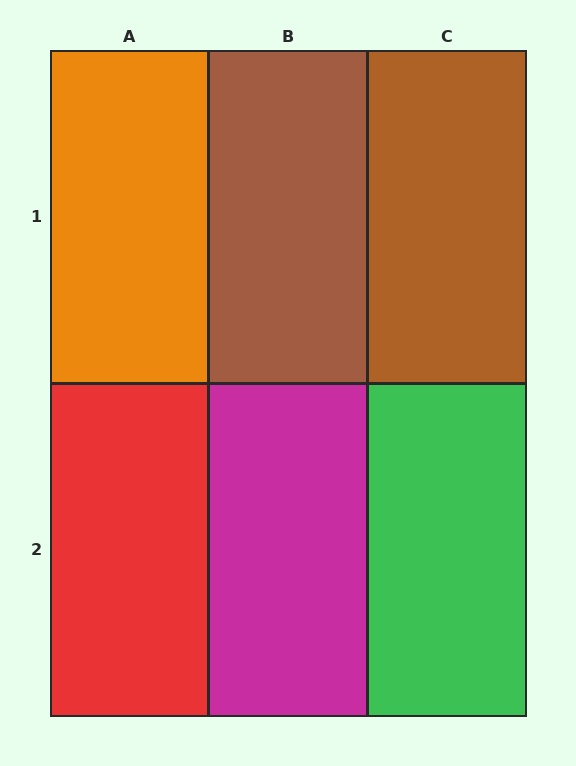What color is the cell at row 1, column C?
Brown.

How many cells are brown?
2 cells are brown.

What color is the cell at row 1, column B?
Brown.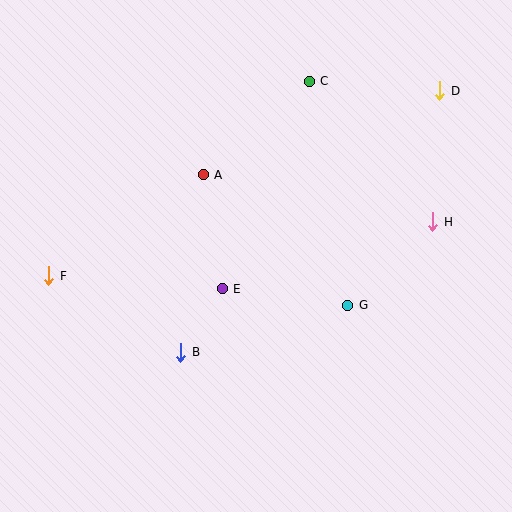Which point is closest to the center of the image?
Point E at (222, 289) is closest to the center.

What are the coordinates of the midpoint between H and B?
The midpoint between H and B is at (307, 287).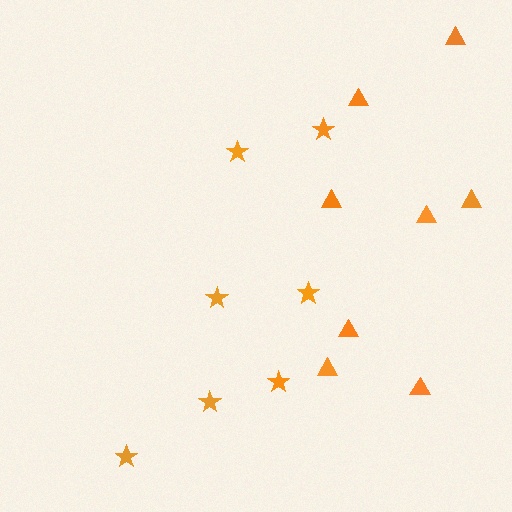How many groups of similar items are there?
There are 2 groups: one group of stars (7) and one group of triangles (8).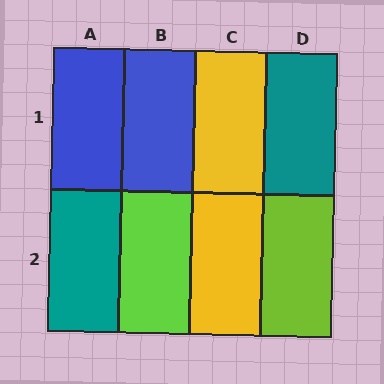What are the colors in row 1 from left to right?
Blue, blue, yellow, teal.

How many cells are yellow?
2 cells are yellow.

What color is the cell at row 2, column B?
Lime.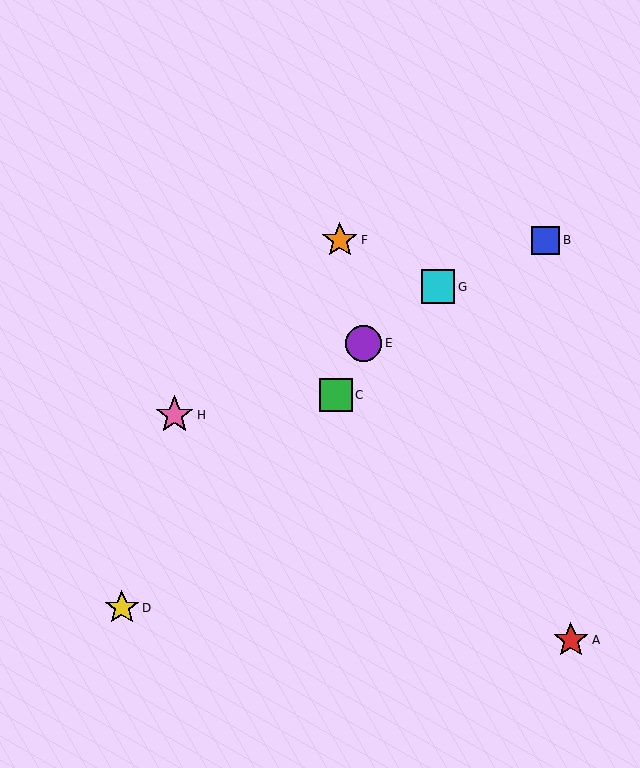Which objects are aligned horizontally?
Objects B, F are aligned horizontally.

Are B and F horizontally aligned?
Yes, both are at y≈240.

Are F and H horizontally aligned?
No, F is at y≈240 and H is at y≈415.